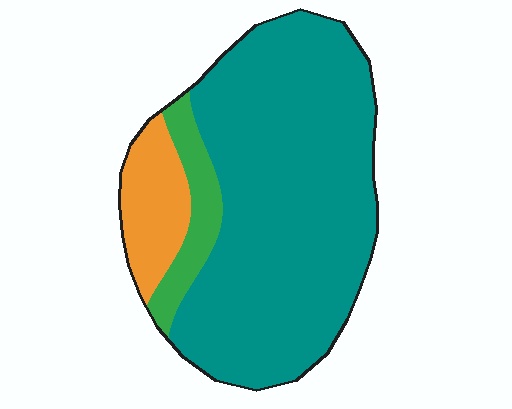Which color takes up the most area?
Teal, at roughly 80%.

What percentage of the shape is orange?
Orange covers 12% of the shape.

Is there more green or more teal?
Teal.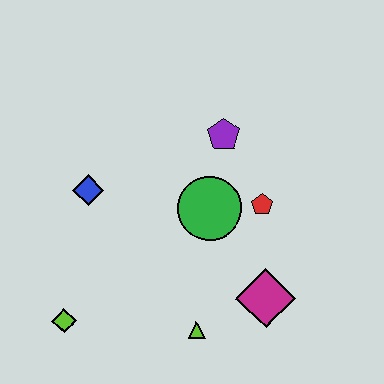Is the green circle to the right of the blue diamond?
Yes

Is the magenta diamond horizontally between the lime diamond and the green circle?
No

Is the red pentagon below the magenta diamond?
No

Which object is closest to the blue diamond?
The green circle is closest to the blue diamond.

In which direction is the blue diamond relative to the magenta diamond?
The blue diamond is to the left of the magenta diamond.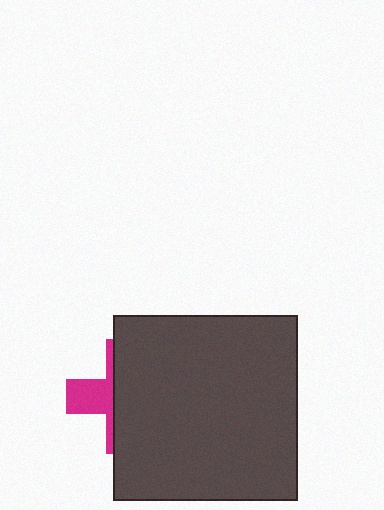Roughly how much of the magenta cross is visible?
A small part of it is visible (roughly 33%).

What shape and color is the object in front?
The object in front is a dark gray rectangle.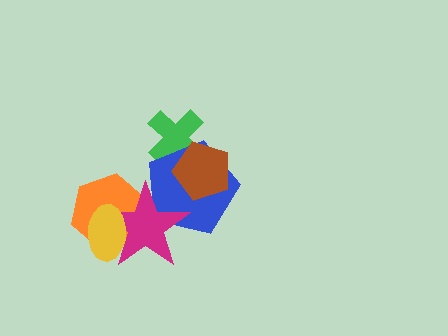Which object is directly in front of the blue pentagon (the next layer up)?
The brown pentagon is directly in front of the blue pentagon.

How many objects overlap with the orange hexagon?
2 objects overlap with the orange hexagon.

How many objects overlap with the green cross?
2 objects overlap with the green cross.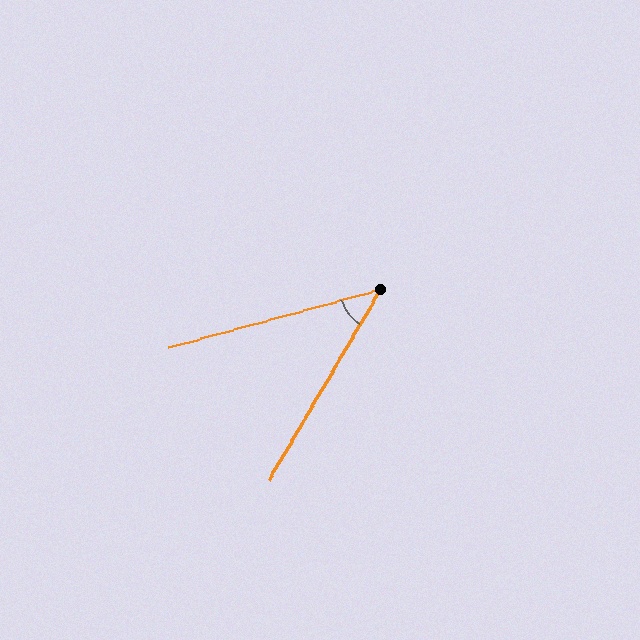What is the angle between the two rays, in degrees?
Approximately 44 degrees.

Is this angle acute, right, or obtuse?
It is acute.